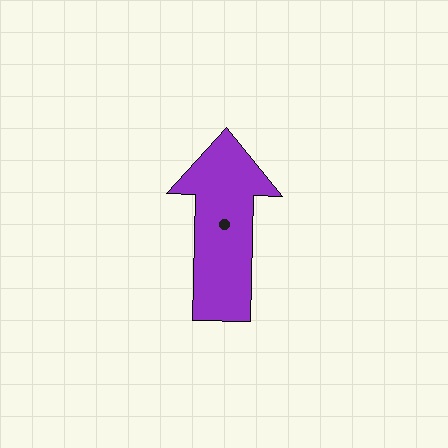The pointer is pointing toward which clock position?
Roughly 12 o'clock.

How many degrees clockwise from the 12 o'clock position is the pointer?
Approximately 1 degrees.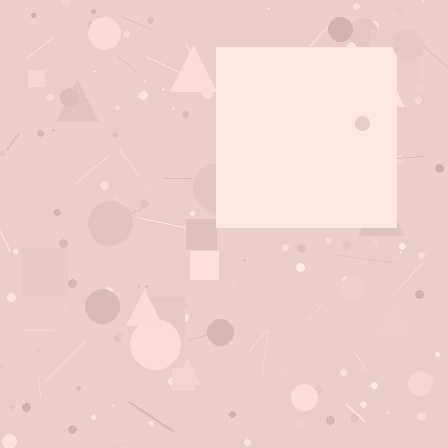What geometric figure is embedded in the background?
A square is embedded in the background.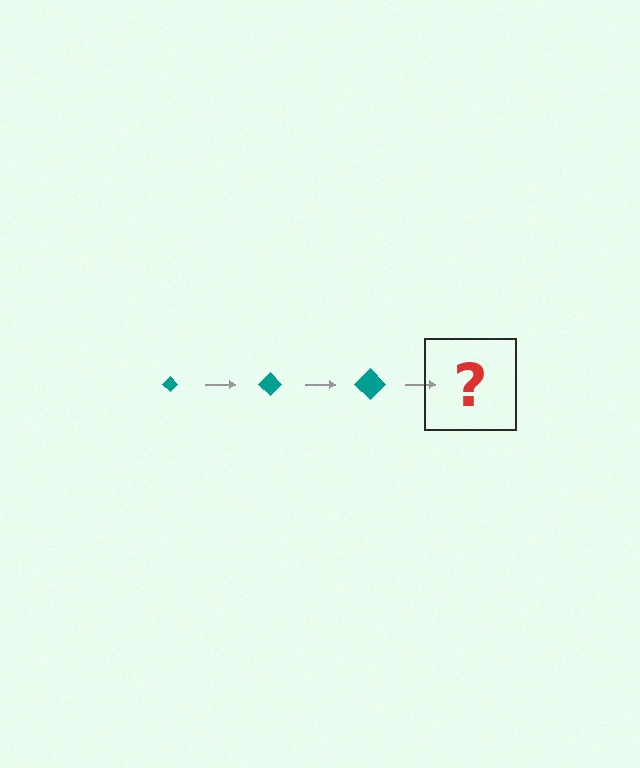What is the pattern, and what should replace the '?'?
The pattern is that the diamond gets progressively larger each step. The '?' should be a teal diamond, larger than the previous one.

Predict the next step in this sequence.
The next step is a teal diamond, larger than the previous one.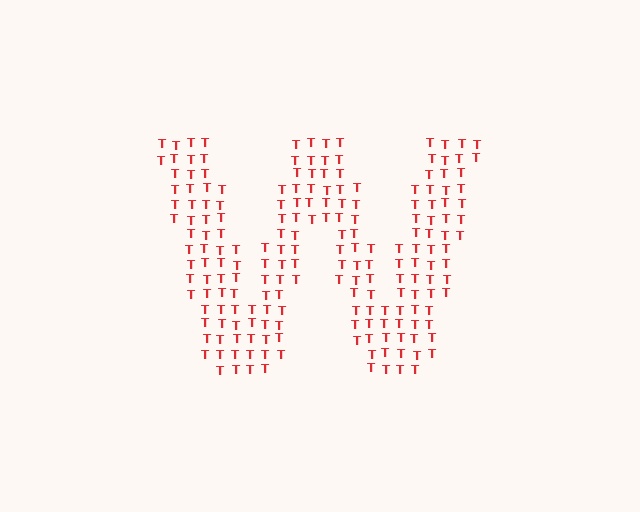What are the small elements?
The small elements are letter T's.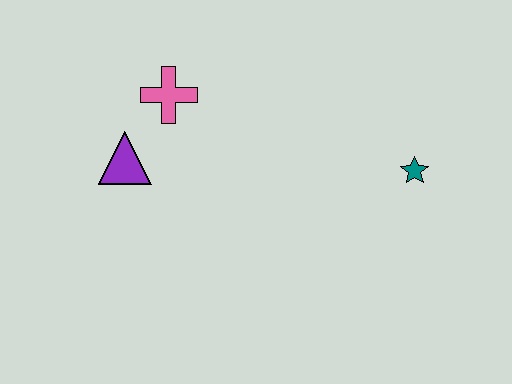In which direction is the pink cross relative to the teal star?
The pink cross is to the left of the teal star.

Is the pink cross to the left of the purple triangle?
No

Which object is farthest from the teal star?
The purple triangle is farthest from the teal star.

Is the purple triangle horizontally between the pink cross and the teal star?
No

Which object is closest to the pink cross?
The purple triangle is closest to the pink cross.